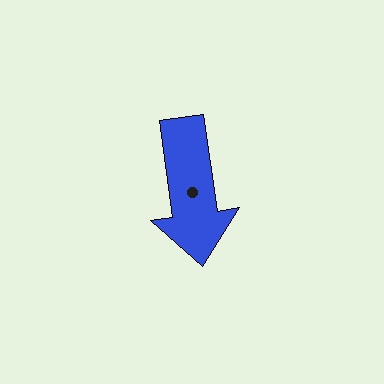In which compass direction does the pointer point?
South.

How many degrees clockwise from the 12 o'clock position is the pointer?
Approximately 172 degrees.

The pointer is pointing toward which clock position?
Roughly 6 o'clock.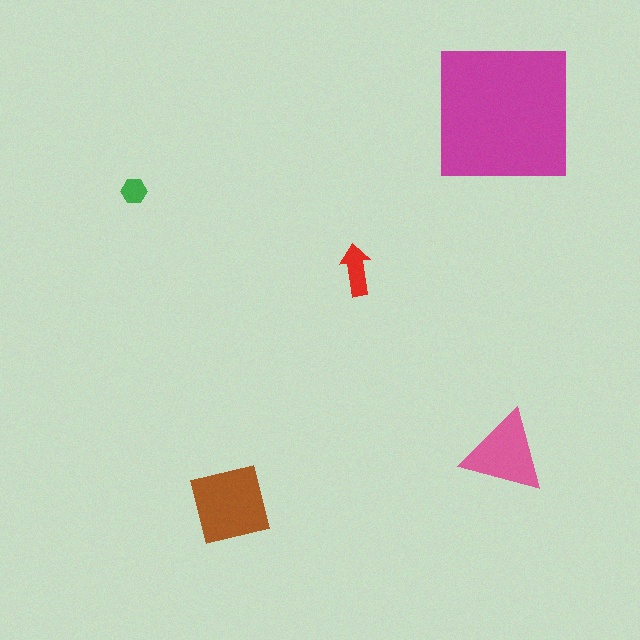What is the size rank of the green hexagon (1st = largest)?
5th.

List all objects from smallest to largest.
The green hexagon, the red arrow, the pink triangle, the brown square, the magenta square.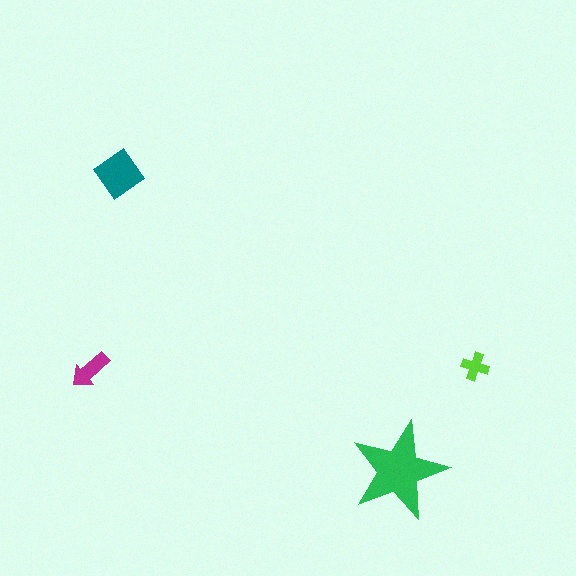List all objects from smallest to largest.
The lime cross, the magenta arrow, the teal diamond, the green star.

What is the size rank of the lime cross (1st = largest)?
4th.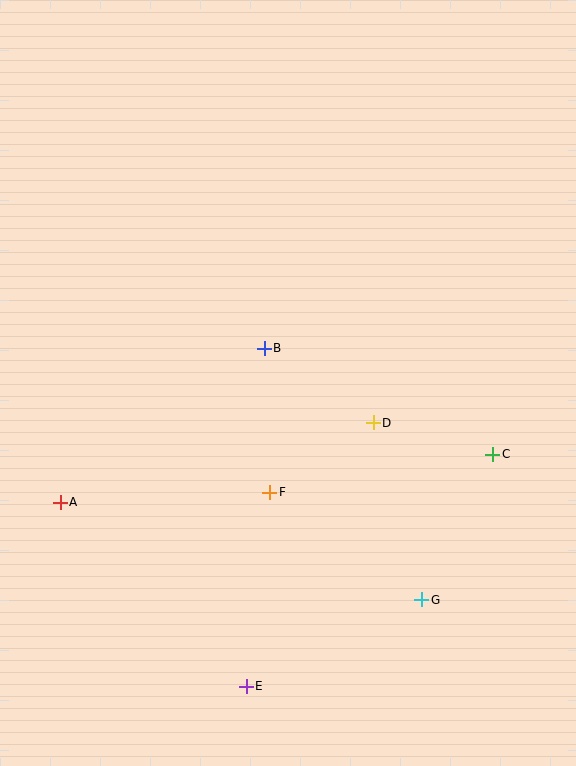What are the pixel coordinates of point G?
Point G is at (422, 600).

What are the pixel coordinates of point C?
Point C is at (493, 454).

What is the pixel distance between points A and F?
The distance between A and F is 210 pixels.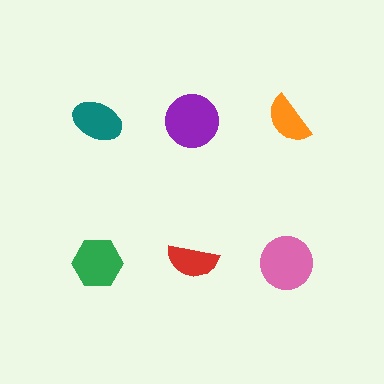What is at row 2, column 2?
A red semicircle.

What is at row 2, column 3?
A pink circle.